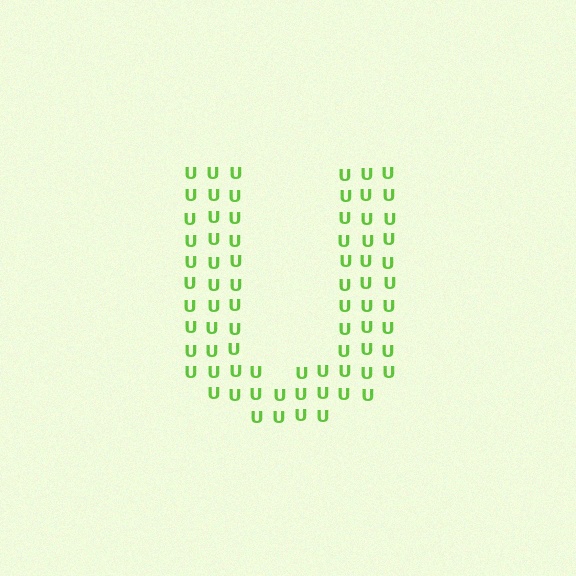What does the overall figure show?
The overall figure shows the letter U.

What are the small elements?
The small elements are letter U's.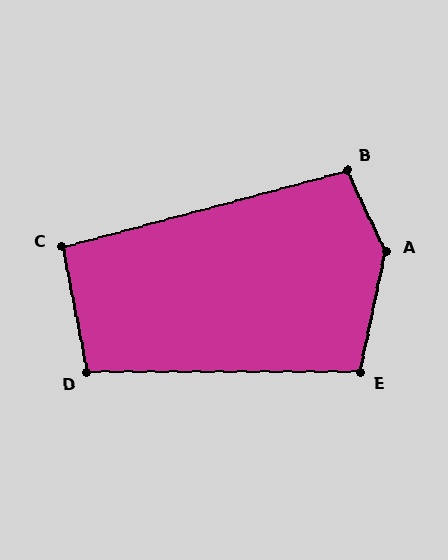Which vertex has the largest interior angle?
A, at approximately 142 degrees.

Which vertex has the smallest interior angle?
C, at approximately 94 degrees.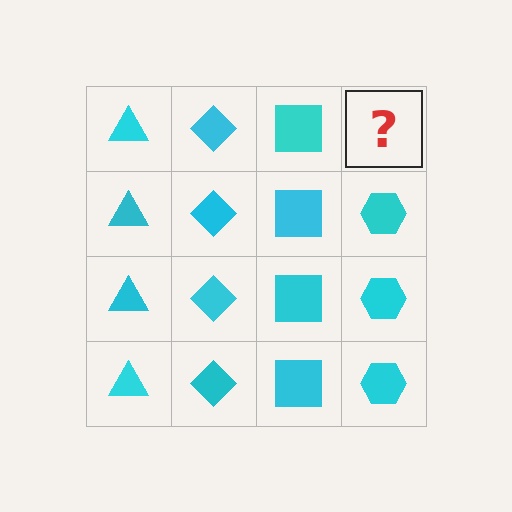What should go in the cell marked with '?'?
The missing cell should contain a cyan hexagon.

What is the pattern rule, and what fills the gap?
The rule is that each column has a consistent shape. The gap should be filled with a cyan hexagon.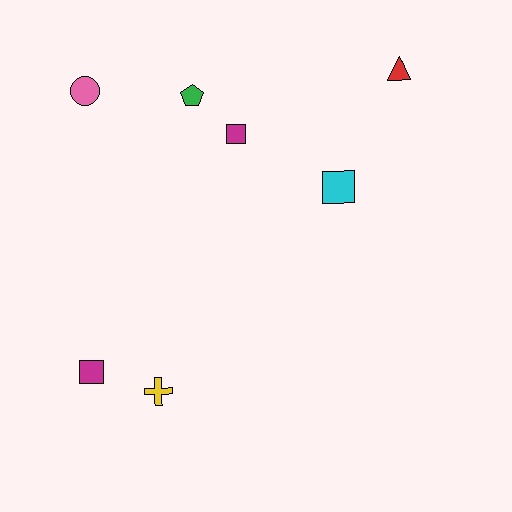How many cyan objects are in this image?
There is 1 cyan object.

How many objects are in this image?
There are 7 objects.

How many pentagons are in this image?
There is 1 pentagon.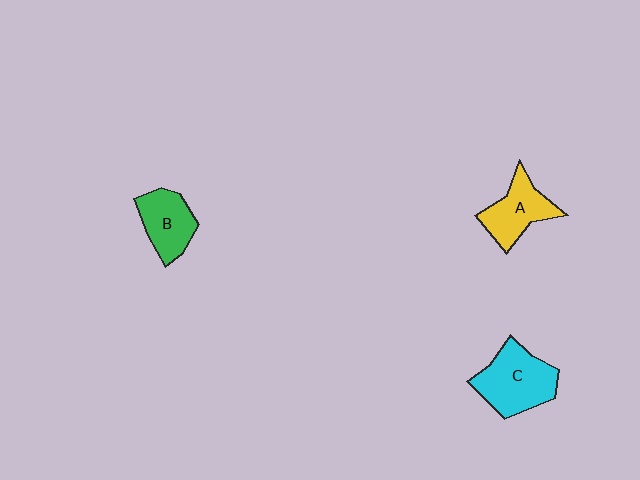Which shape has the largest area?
Shape C (cyan).